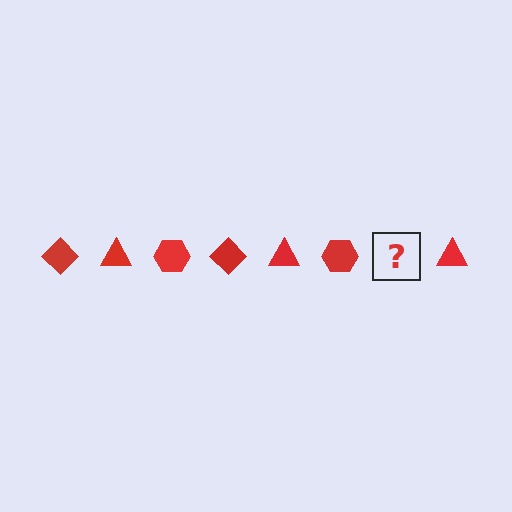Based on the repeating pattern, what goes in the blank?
The blank should be a red diamond.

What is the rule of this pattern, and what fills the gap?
The rule is that the pattern cycles through diamond, triangle, hexagon shapes in red. The gap should be filled with a red diamond.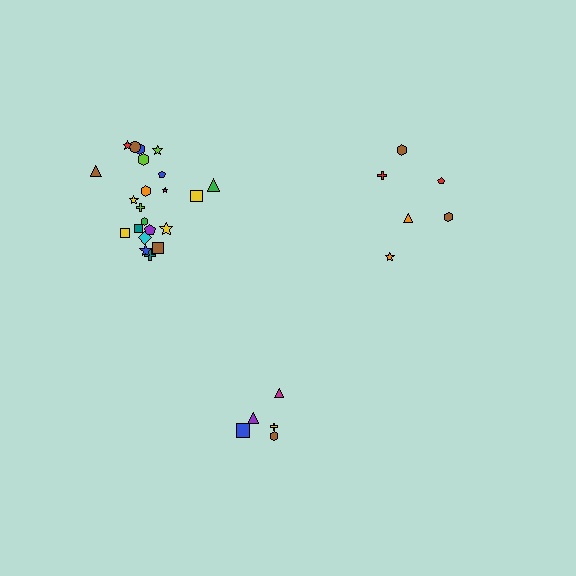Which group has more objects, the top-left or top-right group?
The top-left group.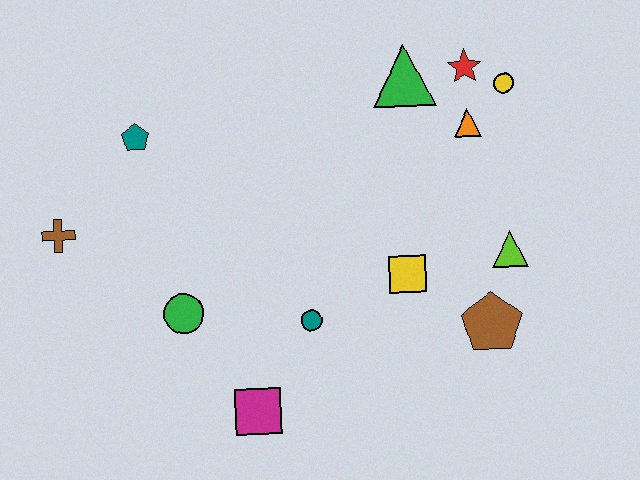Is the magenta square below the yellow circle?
Yes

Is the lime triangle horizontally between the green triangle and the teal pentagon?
No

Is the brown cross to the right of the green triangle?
No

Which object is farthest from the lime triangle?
The brown cross is farthest from the lime triangle.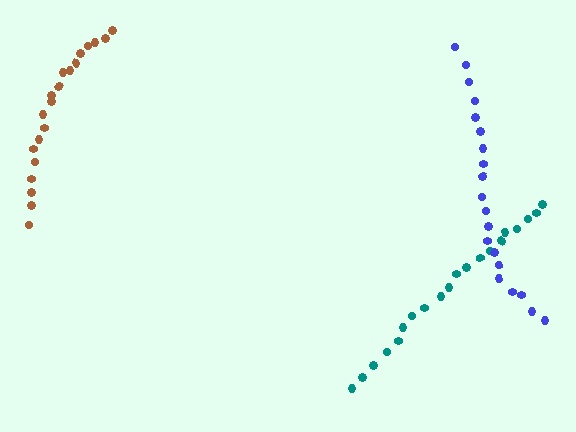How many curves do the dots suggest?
There are 3 distinct paths.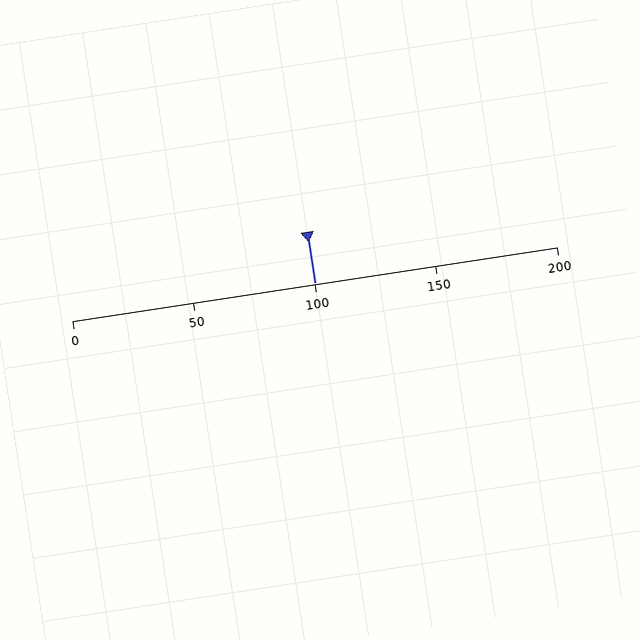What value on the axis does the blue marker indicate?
The marker indicates approximately 100.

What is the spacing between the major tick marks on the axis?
The major ticks are spaced 50 apart.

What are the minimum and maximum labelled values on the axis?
The axis runs from 0 to 200.